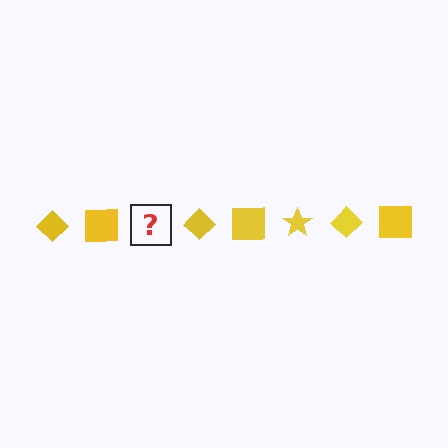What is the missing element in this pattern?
The missing element is a yellow star.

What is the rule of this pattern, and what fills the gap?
The rule is that the pattern cycles through diamond, square, star shapes in yellow. The gap should be filled with a yellow star.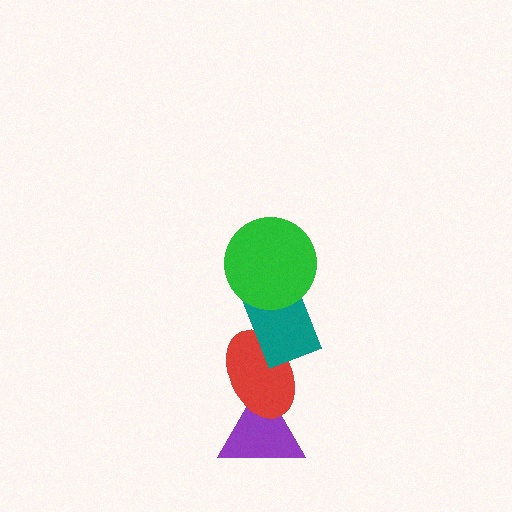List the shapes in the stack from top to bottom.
From top to bottom: the green circle, the teal rectangle, the red ellipse, the purple triangle.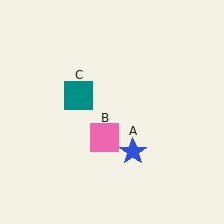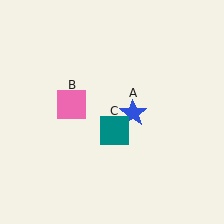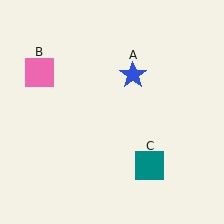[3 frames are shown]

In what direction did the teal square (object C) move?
The teal square (object C) moved down and to the right.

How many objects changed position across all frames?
3 objects changed position: blue star (object A), pink square (object B), teal square (object C).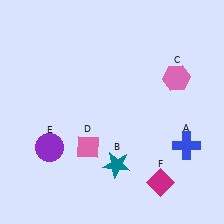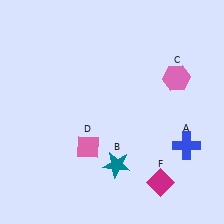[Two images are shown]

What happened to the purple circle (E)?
The purple circle (E) was removed in Image 2. It was in the bottom-left area of Image 1.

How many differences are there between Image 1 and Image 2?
There is 1 difference between the two images.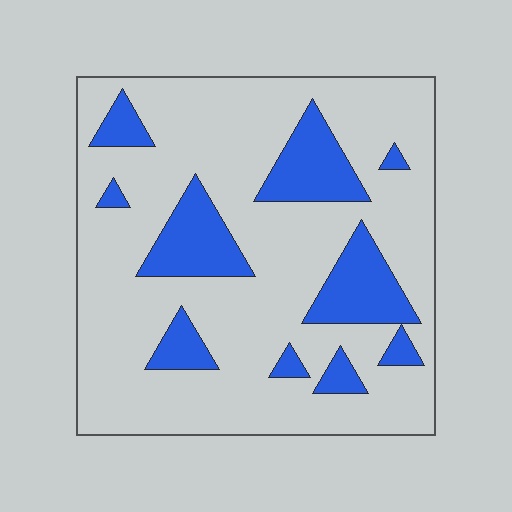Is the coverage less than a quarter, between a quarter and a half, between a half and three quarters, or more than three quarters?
Less than a quarter.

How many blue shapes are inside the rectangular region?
10.